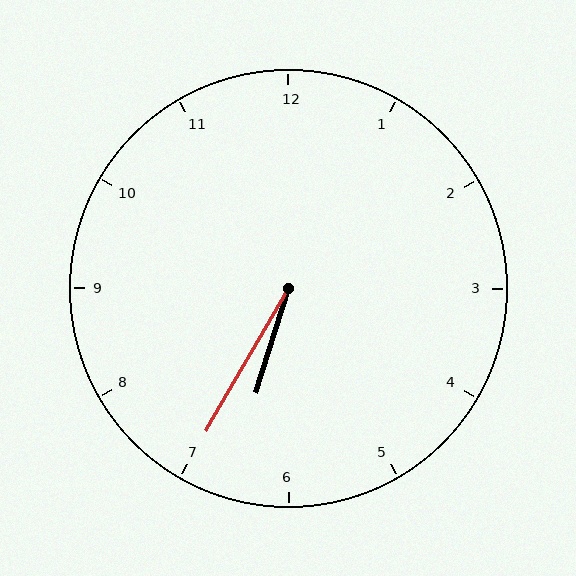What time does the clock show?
6:35.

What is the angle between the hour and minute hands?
Approximately 12 degrees.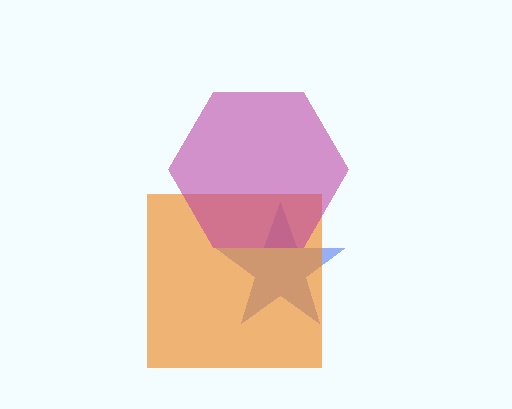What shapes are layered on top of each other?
The layered shapes are: a blue star, an orange square, a magenta hexagon.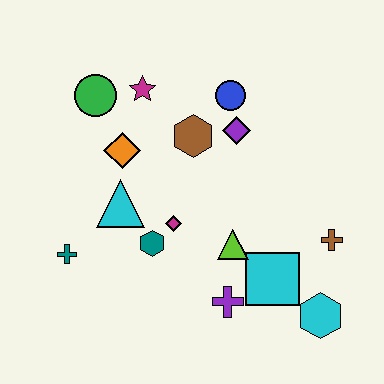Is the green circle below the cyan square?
No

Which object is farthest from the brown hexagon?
The cyan hexagon is farthest from the brown hexagon.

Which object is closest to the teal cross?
The cyan triangle is closest to the teal cross.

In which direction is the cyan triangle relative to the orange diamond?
The cyan triangle is below the orange diamond.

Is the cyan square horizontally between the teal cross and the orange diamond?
No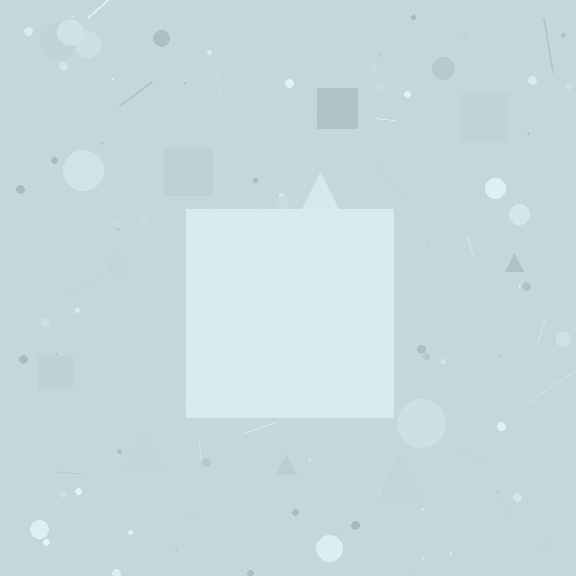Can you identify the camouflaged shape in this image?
The camouflaged shape is a square.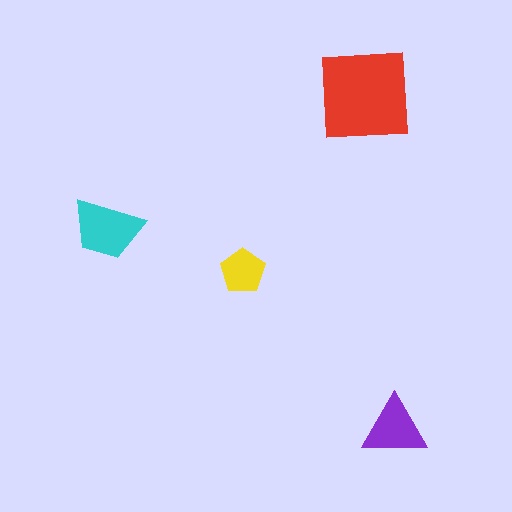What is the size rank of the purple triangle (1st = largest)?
3rd.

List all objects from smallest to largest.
The yellow pentagon, the purple triangle, the cyan trapezoid, the red square.